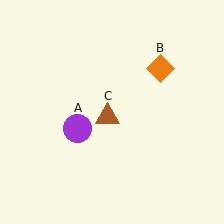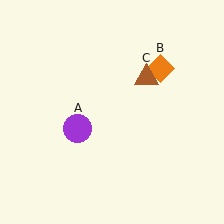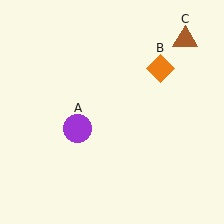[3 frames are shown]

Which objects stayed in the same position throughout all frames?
Purple circle (object A) and orange diamond (object B) remained stationary.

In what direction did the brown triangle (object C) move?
The brown triangle (object C) moved up and to the right.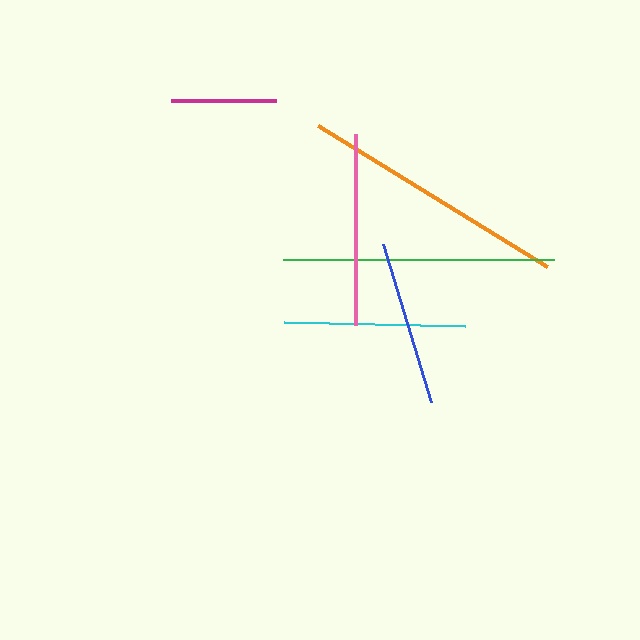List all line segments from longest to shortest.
From longest to shortest: green, orange, pink, cyan, blue, magenta.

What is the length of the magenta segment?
The magenta segment is approximately 106 pixels long.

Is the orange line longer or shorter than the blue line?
The orange line is longer than the blue line.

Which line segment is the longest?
The green line is the longest at approximately 270 pixels.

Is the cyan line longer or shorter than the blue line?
The cyan line is longer than the blue line.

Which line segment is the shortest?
The magenta line is the shortest at approximately 106 pixels.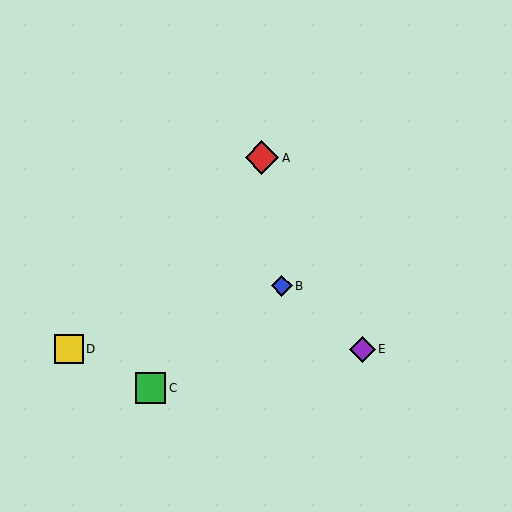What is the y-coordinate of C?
Object C is at y≈388.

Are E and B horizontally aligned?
No, E is at y≈349 and B is at y≈286.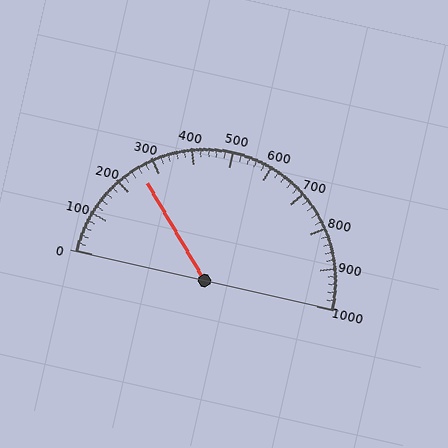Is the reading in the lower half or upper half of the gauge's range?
The reading is in the lower half of the range (0 to 1000).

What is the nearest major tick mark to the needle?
The nearest major tick mark is 300.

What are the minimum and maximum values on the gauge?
The gauge ranges from 0 to 1000.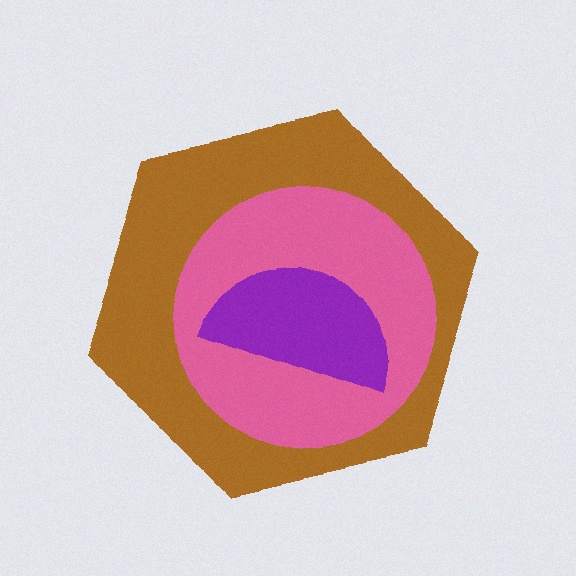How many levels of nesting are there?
3.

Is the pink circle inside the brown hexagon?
Yes.